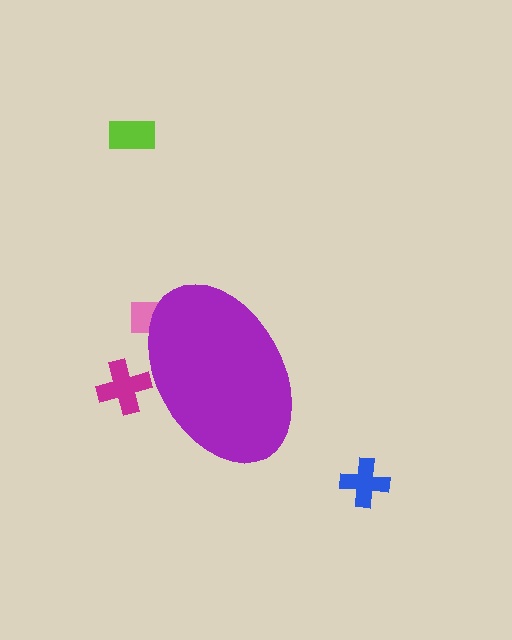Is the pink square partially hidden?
Yes, the pink square is partially hidden behind the purple ellipse.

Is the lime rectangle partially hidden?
No, the lime rectangle is fully visible.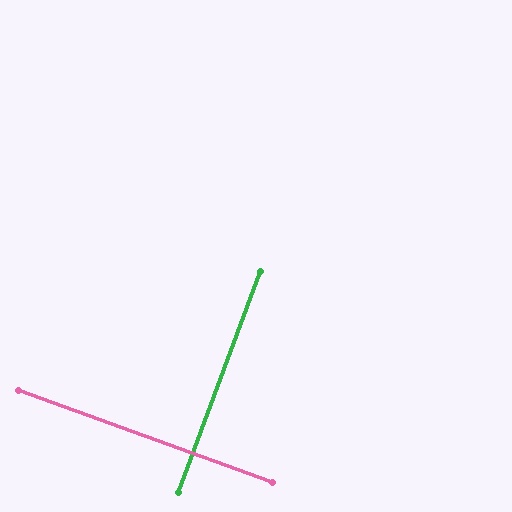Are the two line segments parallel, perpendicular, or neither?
Perpendicular — they meet at approximately 90°.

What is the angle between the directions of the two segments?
Approximately 90 degrees.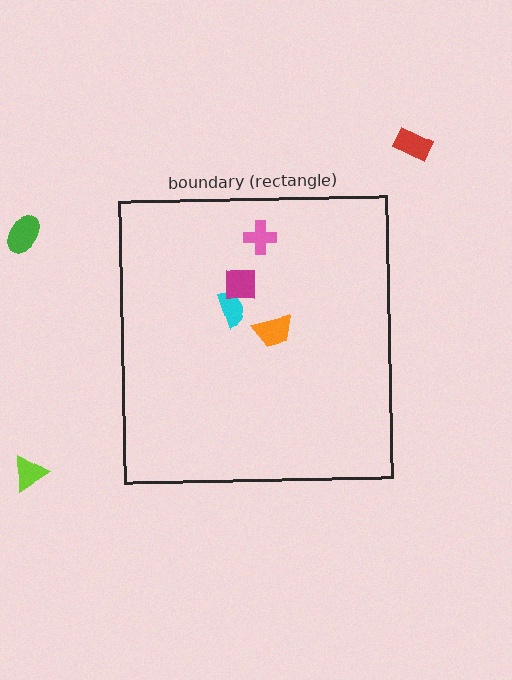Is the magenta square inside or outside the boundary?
Inside.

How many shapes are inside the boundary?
4 inside, 3 outside.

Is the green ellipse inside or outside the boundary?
Outside.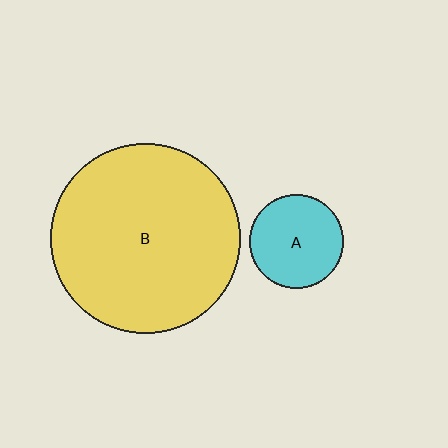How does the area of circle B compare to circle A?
Approximately 4.1 times.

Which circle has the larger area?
Circle B (yellow).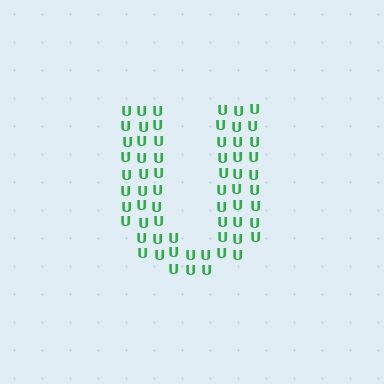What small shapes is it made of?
It is made of small letter U's.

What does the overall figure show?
The overall figure shows the letter U.